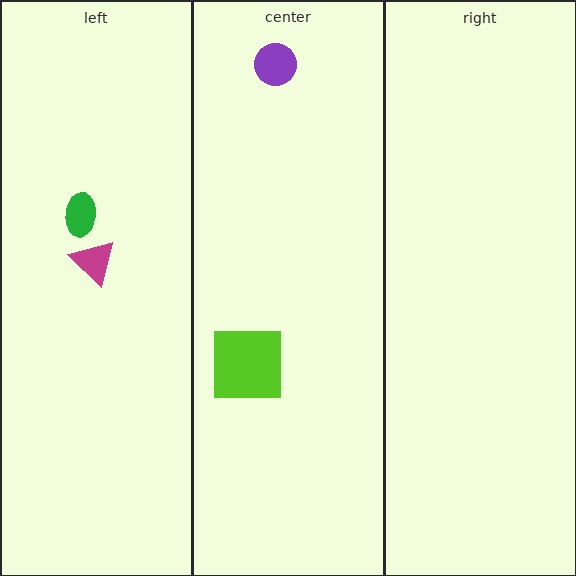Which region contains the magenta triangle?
The left region.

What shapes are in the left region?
The magenta triangle, the green ellipse.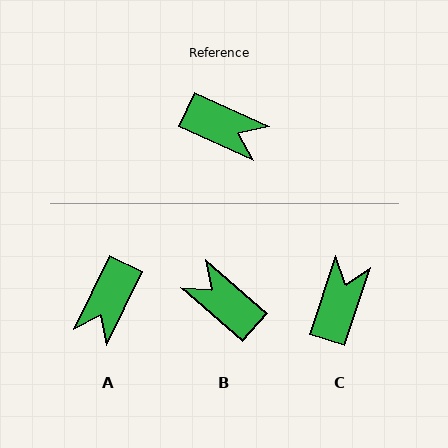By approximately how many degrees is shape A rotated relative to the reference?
Approximately 91 degrees clockwise.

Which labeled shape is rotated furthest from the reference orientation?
B, about 163 degrees away.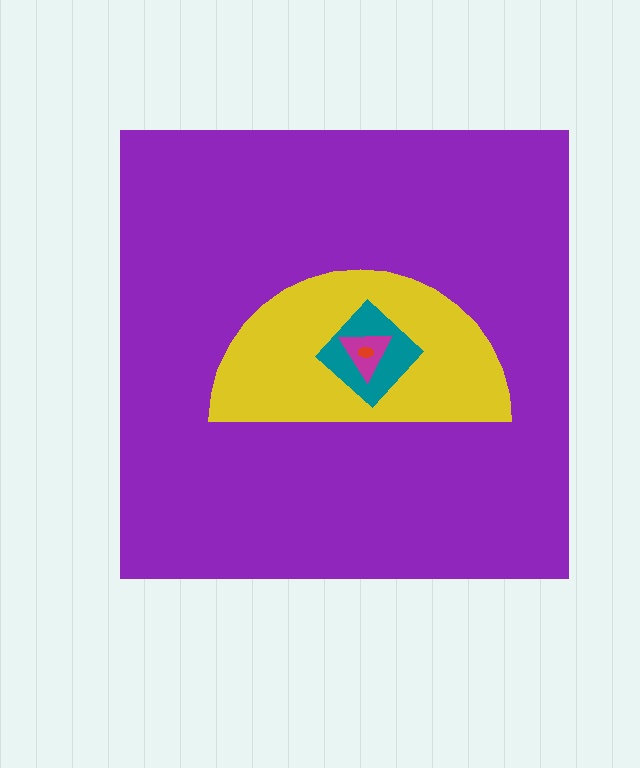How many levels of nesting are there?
5.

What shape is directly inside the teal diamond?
The magenta triangle.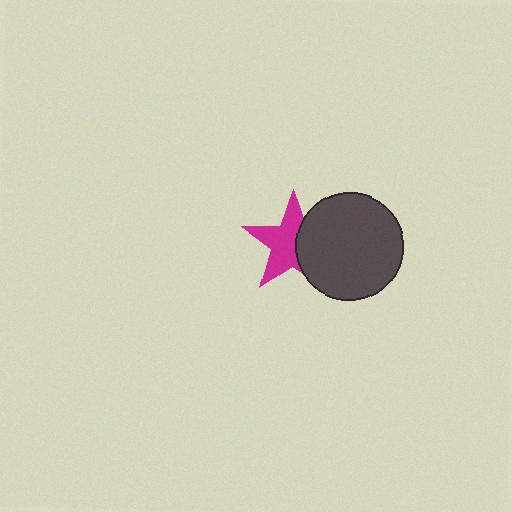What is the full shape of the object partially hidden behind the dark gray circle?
The partially hidden object is a magenta star.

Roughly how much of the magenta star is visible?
About half of it is visible (roughly 61%).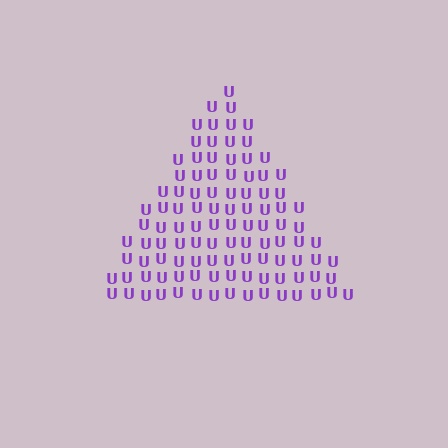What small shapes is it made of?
It is made of small letter U's.